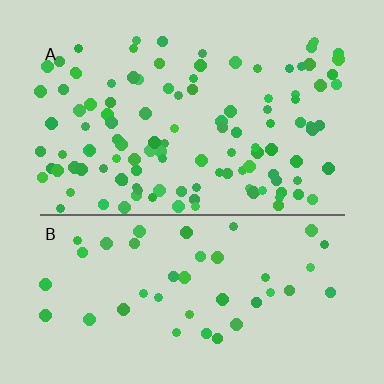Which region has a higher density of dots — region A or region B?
A (the top).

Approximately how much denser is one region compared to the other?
Approximately 2.7× — region A over region B.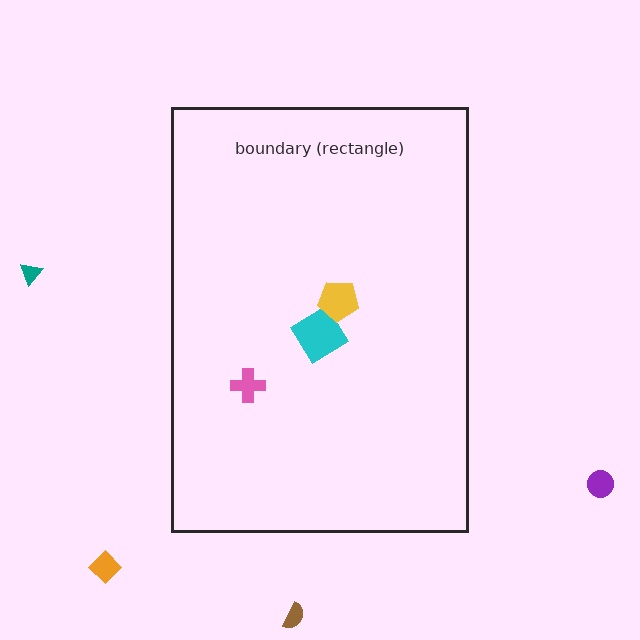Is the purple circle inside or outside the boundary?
Outside.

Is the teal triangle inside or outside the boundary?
Outside.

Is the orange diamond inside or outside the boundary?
Outside.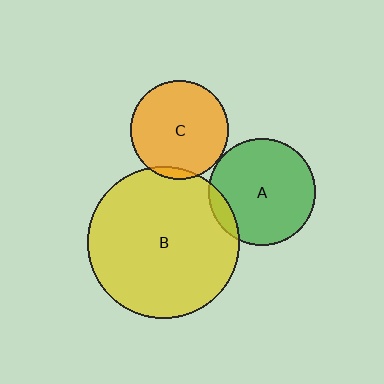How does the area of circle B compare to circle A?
Approximately 2.0 times.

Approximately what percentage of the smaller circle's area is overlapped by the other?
Approximately 5%.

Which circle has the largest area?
Circle B (yellow).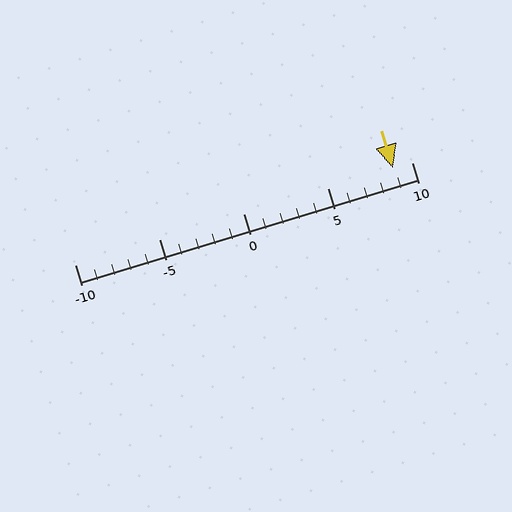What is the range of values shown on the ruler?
The ruler shows values from -10 to 10.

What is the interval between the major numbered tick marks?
The major tick marks are spaced 5 units apart.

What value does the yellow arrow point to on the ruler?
The yellow arrow points to approximately 9.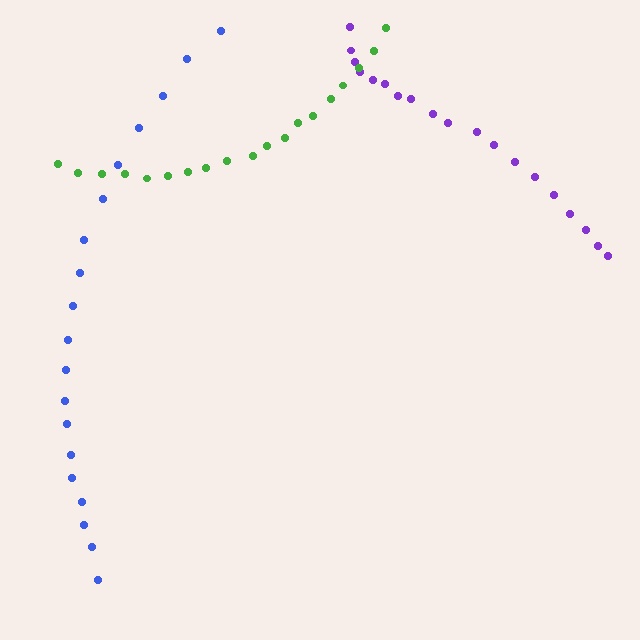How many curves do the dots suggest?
There are 3 distinct paths.